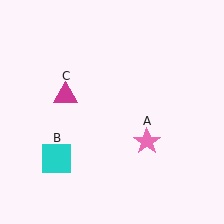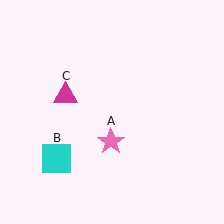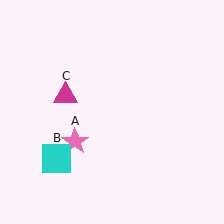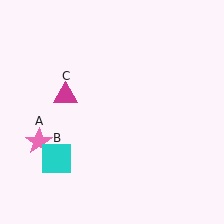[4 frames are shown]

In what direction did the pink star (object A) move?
The pink star (object A) moved left.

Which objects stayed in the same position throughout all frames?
Cyan square (object B) and magenta triangle (object C) remained stationary.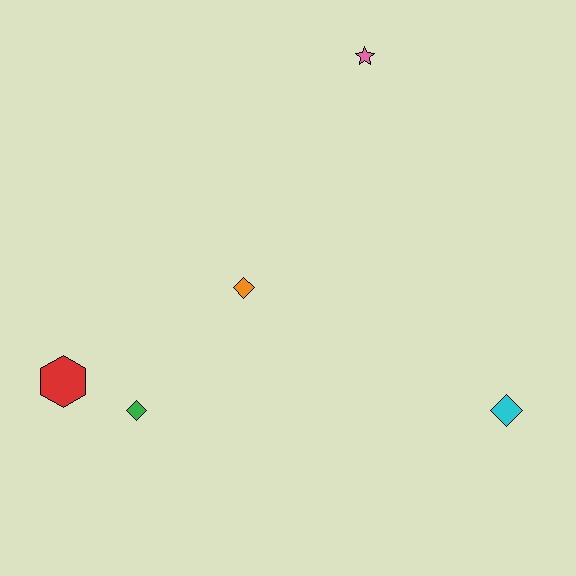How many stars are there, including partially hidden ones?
There is 1 star.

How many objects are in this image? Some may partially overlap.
There are 5 objects.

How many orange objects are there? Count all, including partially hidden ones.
There is 1 orange object.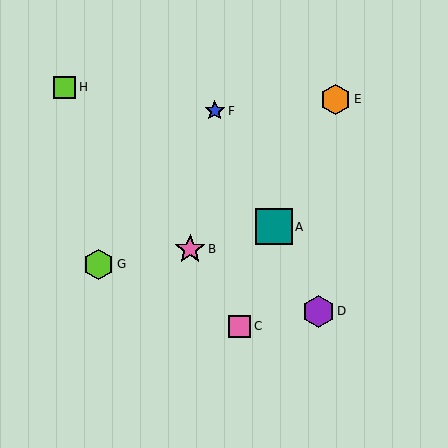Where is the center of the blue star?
The center of the blue star is at (215, 111).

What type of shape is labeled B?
Shape B is a pink star.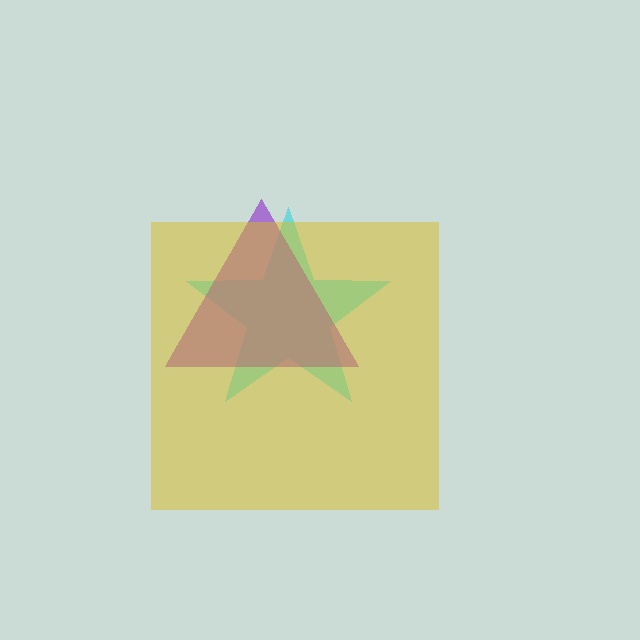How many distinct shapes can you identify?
There are 3 distinct shapes: a cyan star, a purple triangle, a yellow square.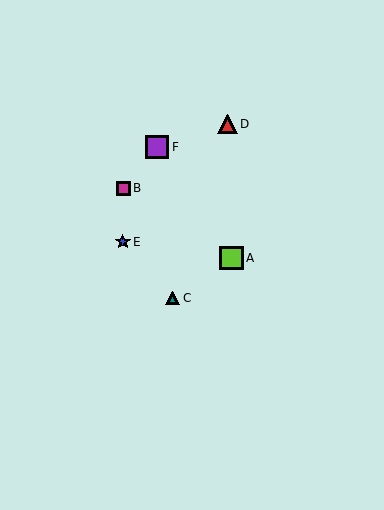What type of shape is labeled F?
Shape F is a purple square.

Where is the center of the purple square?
The center of the purple square is at (157, 147).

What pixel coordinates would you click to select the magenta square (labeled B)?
Click at (123, 188) to select the magenta square B.